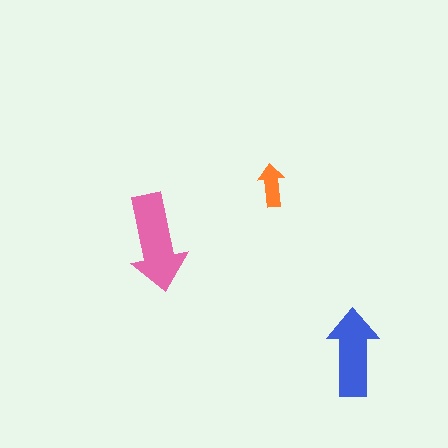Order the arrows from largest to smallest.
the pink one, the blue one, the orange one.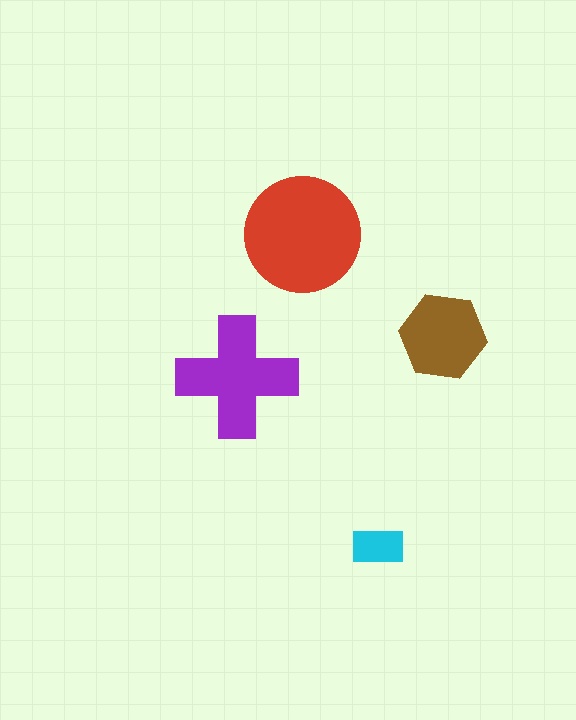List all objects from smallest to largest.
The cyan rectangle, the brown hexagon, the purple cross, the red circle.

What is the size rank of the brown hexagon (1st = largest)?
3rd.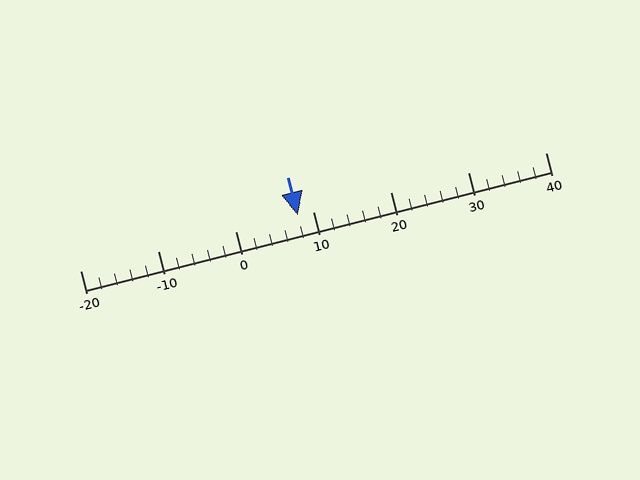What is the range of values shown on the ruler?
The ruler shows values from -20 to 40.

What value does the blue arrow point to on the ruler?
The blue arrow points to approximately 8.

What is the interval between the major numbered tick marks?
The major tick marks are spaced 10 units apart.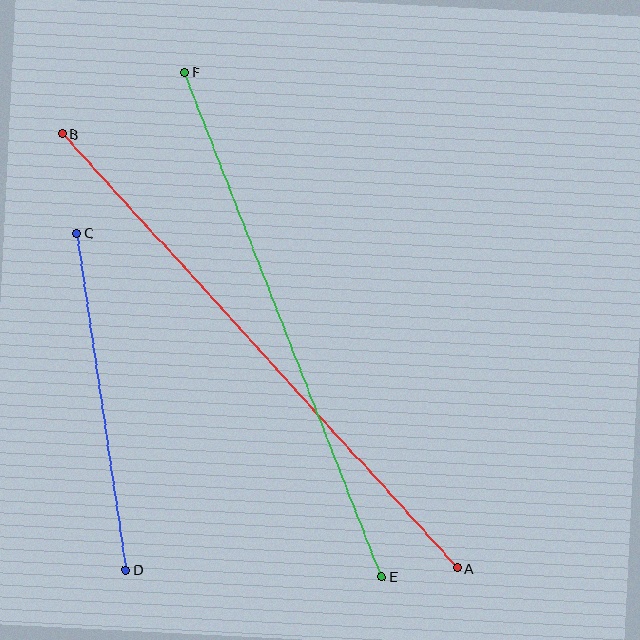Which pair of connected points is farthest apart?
Points A and B are farthest apart.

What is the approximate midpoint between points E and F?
The midpoint is at approximately (283, 324) pixels.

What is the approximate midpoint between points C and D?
The midpoint is at approximately (101, 402) pixels.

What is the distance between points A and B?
The distance is approximately 587 pixels.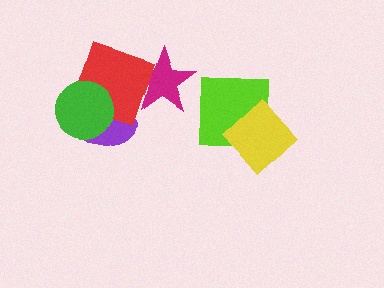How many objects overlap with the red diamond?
3 objects overlap with the red diamond.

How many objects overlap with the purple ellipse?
2 objects overlap with the purple ellipse.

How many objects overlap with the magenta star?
1 object overlaps with the magenta star.